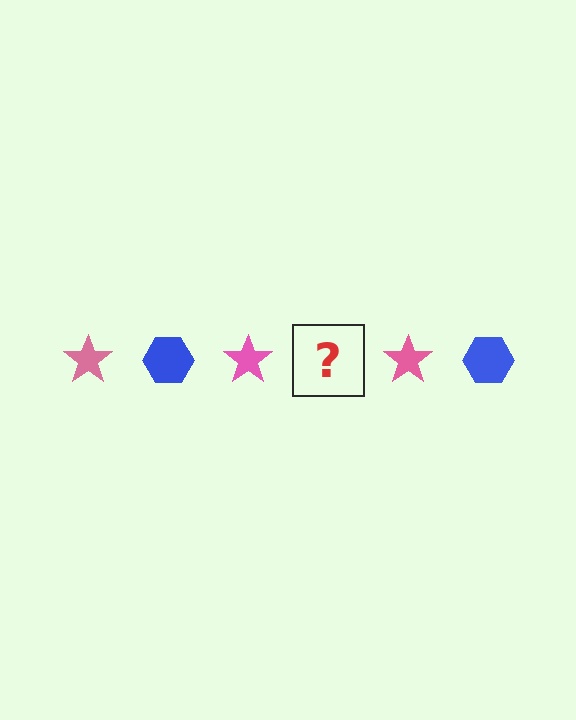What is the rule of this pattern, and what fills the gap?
The rule is that the pattern alternates between pink star and blue hexagon. The gap should be filled with a blue hexagon.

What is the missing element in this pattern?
The missing element is a blue hexagon.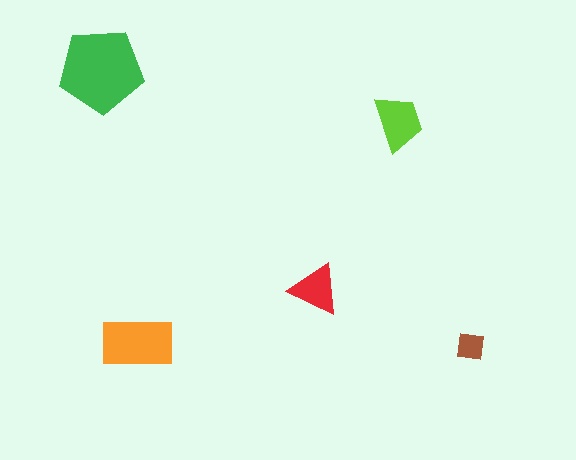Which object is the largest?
The green pentagon.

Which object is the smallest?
The brown square.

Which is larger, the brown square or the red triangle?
The red triangle.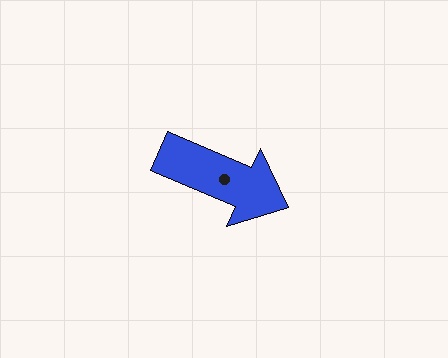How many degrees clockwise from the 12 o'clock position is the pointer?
Approximately 113 degrees.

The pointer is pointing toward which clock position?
Roughly 4 o'clock.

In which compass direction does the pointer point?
Southeast.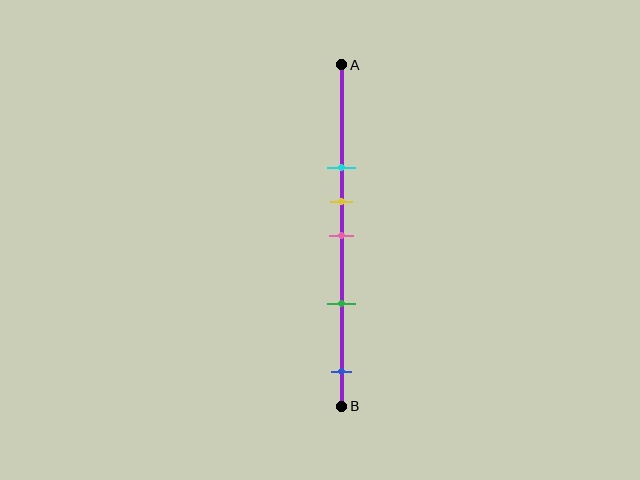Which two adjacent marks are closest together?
The yellow and pink marks are the closest adjacent pair.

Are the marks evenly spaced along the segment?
No, the marks are not evenly spaced.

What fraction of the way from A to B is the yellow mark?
The yellow mark is approximately 40% (0.4) of the way from A to B.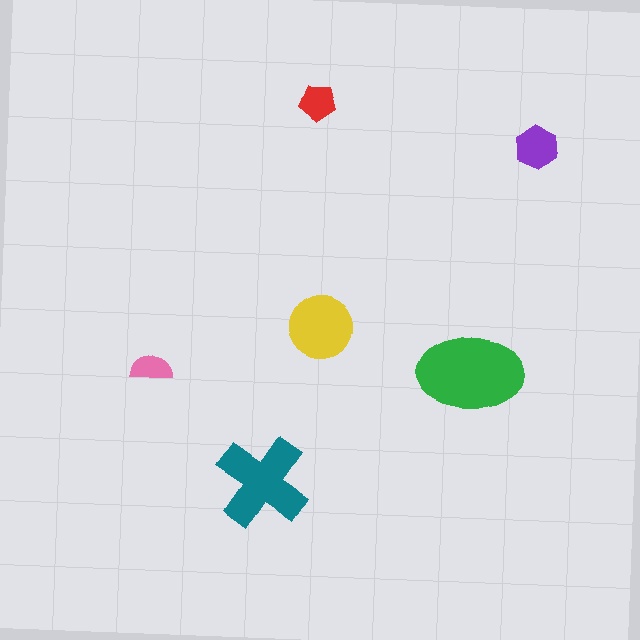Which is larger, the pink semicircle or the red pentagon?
The red pentagon.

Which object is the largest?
The green ellipse.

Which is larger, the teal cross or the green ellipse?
The green ellipse.